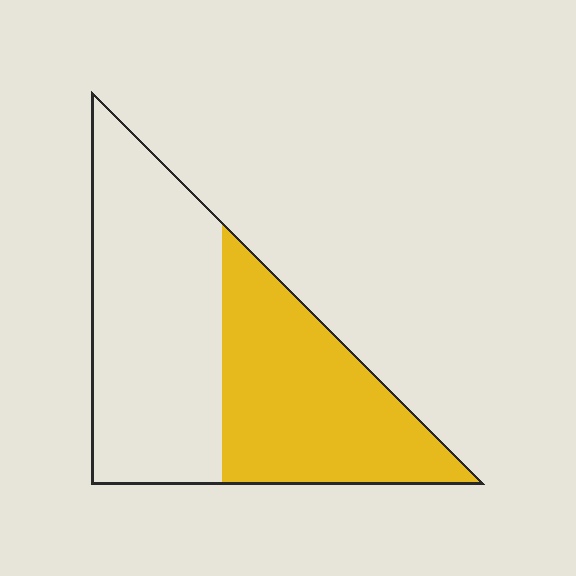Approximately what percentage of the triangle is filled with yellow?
Approximately 45%.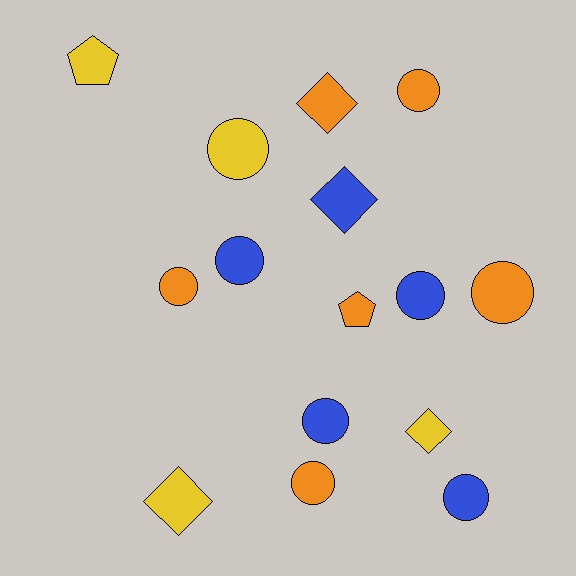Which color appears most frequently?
Orange, with 6 objects.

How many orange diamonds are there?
There is 1 orange diamond.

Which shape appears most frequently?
Circle, with 9 objects.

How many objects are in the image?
There are 15 objects.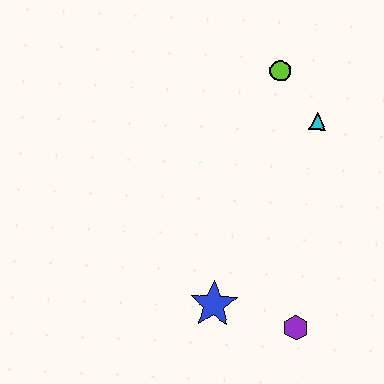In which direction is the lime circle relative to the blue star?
The lime circle is above the blue star.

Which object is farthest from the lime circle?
The purple hexagon is farthest from the lime circle.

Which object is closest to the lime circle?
The cyan triangle is closest to the lime circle.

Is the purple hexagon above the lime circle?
No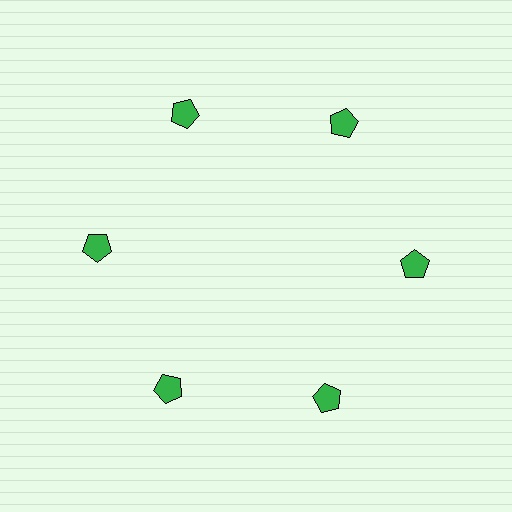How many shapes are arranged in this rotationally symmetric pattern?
There are 6 shapes, arranged in 6 groups of 1.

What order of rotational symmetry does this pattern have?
This pattern has 6-fold rotational symmetry.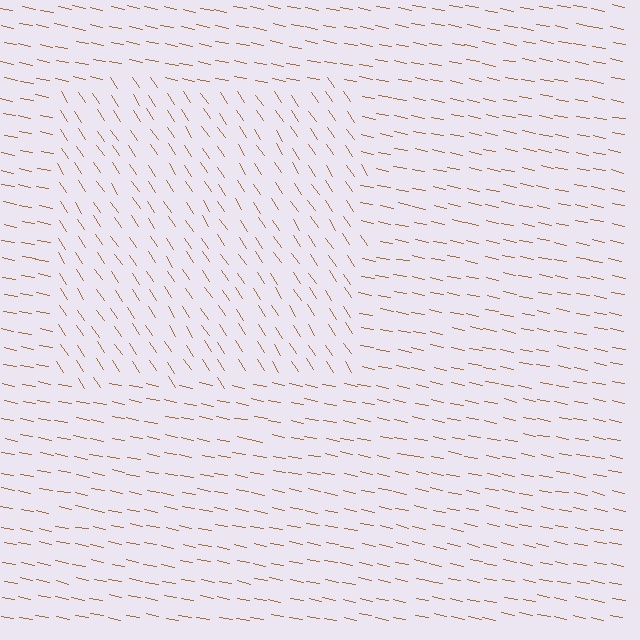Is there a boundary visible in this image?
Yes, there is a texture boundary formed by a change in line orientation.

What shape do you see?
I see a rectangle.